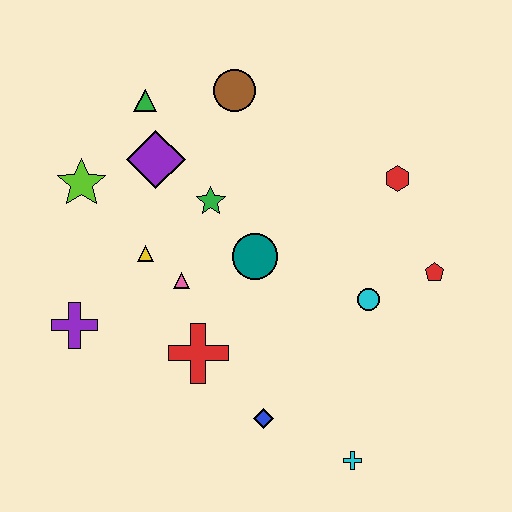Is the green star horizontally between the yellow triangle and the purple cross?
No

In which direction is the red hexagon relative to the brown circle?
The red hexagon is to the right of the brown circle.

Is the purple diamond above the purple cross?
Yes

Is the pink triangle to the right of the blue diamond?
No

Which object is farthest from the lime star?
The cyan cross is farthest from the lime star.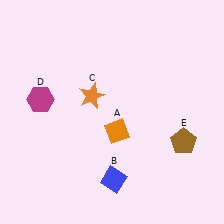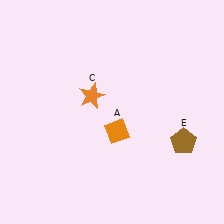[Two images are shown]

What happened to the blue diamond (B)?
The blue diamond (B) was removed in Image 2. It was in the bottom-right area of Image 1.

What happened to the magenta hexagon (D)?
The magenta hexagon (D) was removed in Image 2. It was in the top-left area of Image 1.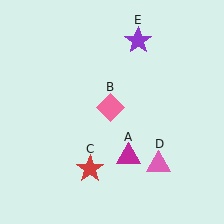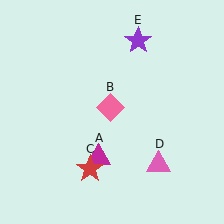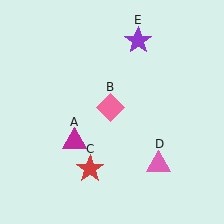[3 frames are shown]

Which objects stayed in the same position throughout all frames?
Pink diamond (object B) and red star (object C) and pink triangle (object D) and purple star (object E) remained stationary.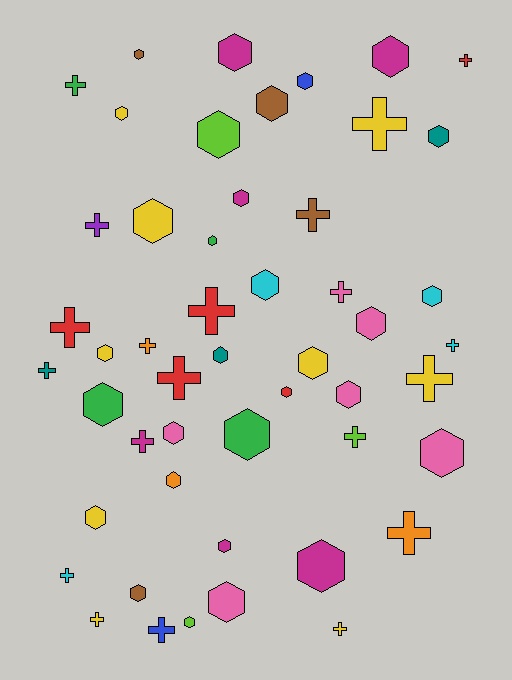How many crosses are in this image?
There are 20 crosses.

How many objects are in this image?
There are 50 objects.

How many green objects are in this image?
There are 4 green objects.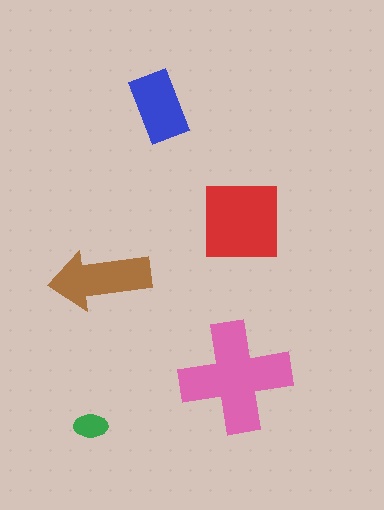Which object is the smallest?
The green ellipse.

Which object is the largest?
The pink cross.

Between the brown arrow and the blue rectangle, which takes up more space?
The brown arrow.